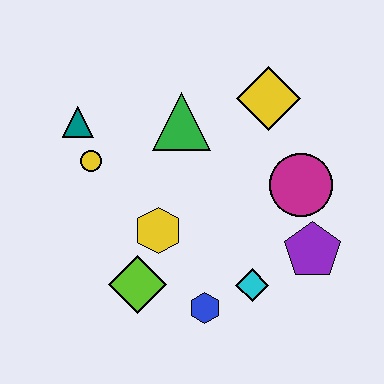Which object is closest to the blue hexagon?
The cyan diamond is closest to the blue hexagon.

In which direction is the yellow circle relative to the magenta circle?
The yellow circle is to the left of the magenta circle.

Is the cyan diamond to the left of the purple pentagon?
Yes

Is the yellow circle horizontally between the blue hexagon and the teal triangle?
Yes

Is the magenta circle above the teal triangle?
No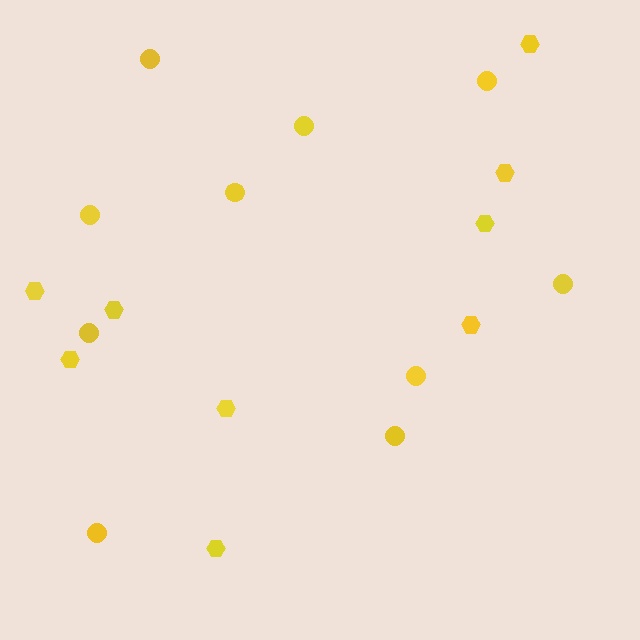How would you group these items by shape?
There are 2 groups: one group of circles (10) and one group of hexagons (9).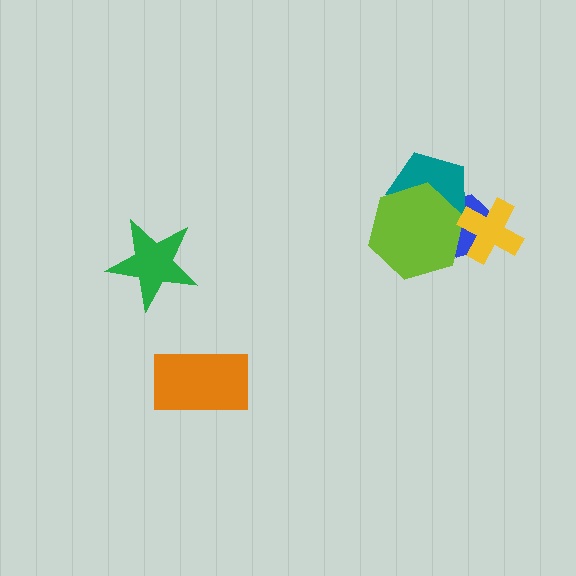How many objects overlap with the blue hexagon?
3 objects overlap with the blue hexagon.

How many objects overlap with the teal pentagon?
2 objects overlap with the teal pentagon.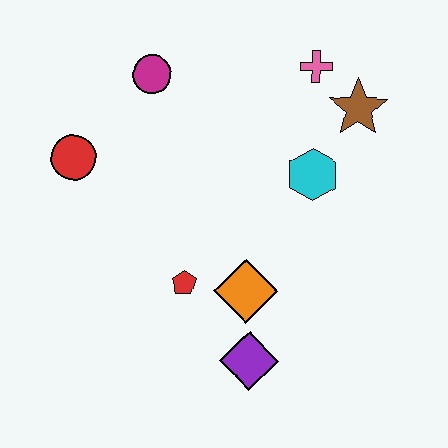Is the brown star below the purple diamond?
No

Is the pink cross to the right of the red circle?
Yes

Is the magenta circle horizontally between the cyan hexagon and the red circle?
Yes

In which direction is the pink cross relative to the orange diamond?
The pink cross is above the orange diamond.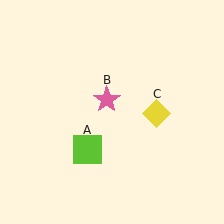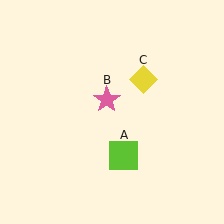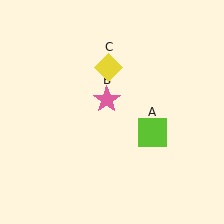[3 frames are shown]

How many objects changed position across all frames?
2 objects changed position: lime square (object A), yellow diamond (object C).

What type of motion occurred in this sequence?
The lime square (object A), yellow diamond (object C) rotated counterclockwise around the center of the scene.